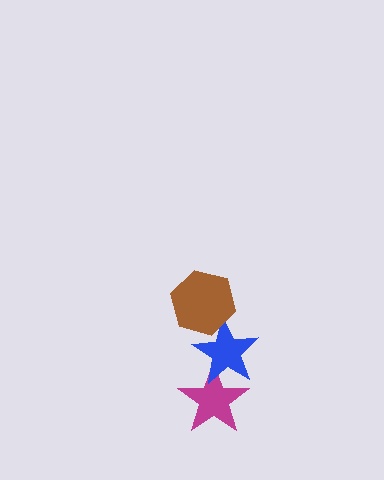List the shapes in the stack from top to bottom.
From top to bottom: the brown hexagon, the blue star, the magenta star.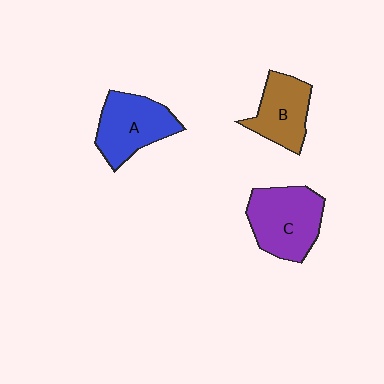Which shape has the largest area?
Shape C (purple).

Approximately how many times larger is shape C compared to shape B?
Approximately 1.3 times.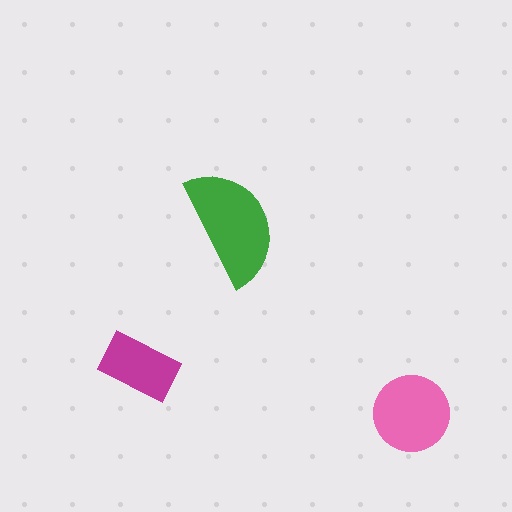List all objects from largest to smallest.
The green semicircle, the pink circle, the magenta rectangle.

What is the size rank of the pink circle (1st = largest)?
2nd.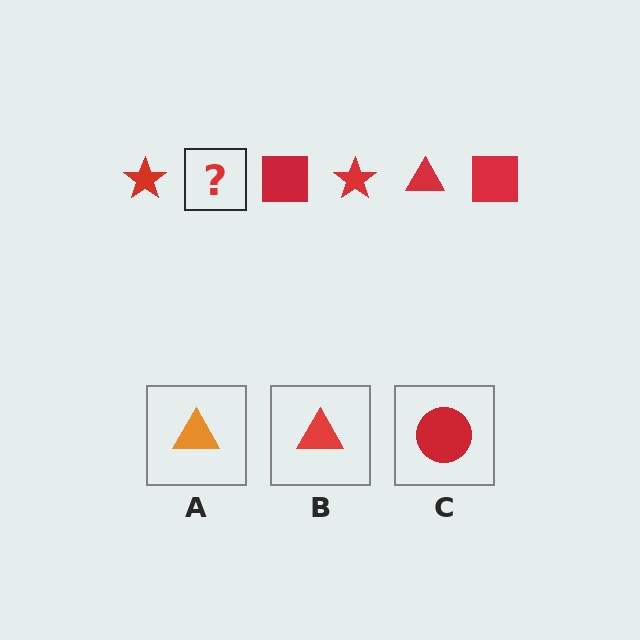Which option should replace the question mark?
Option B.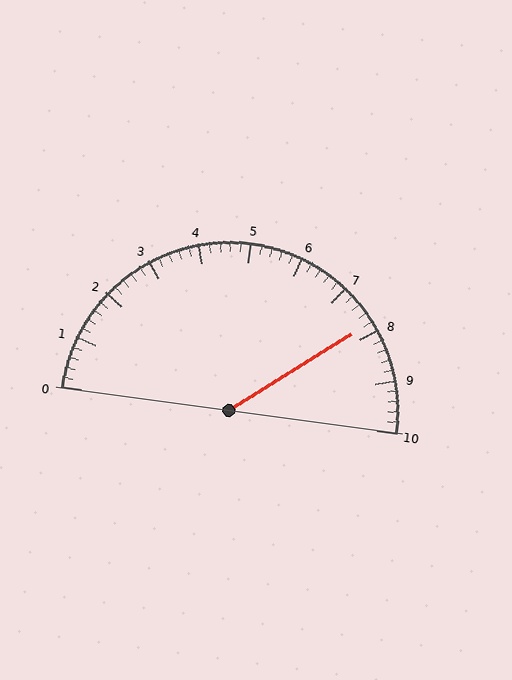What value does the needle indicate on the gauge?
The needle indicates approximately 7.8.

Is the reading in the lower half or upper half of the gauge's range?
The reading is in the upper half of the range (0 to 10).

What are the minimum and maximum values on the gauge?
The gauge ranges from 0 to 10.